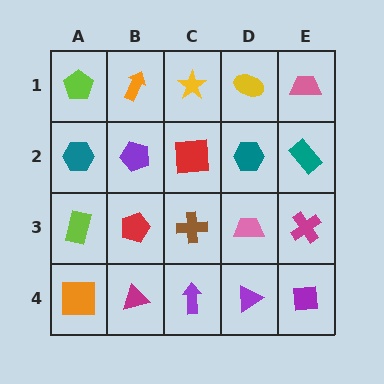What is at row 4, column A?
An orange square.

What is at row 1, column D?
A yellow ellipse.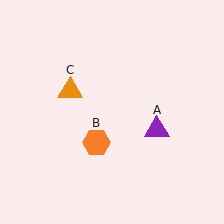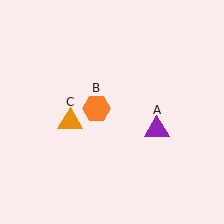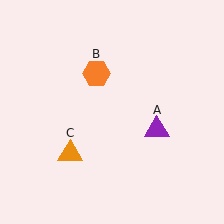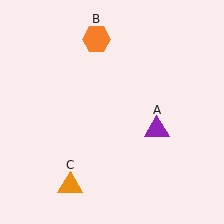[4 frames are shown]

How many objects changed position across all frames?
2 objects changed position: orange hexagon (object B), orange triangle (object C).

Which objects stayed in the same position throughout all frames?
Purple triangle (object A) remained stationary.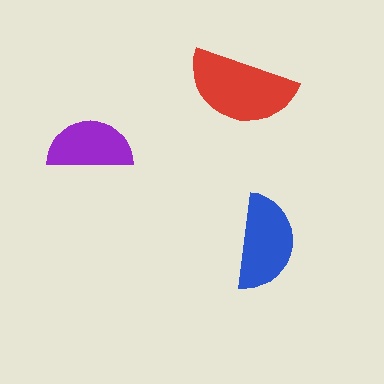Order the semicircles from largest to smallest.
the red one, the blue one, the purple one.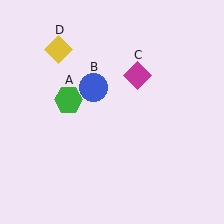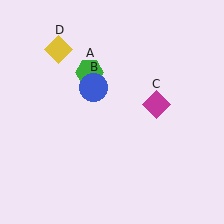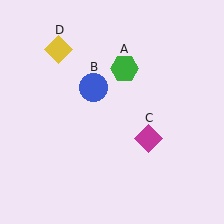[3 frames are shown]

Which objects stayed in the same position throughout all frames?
Blue circle (object B) and yellow diamond (object D) remained stationary.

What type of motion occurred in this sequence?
The green hexagon (object A), magenta diamond (object C) rotated clockwise around the center of the scene.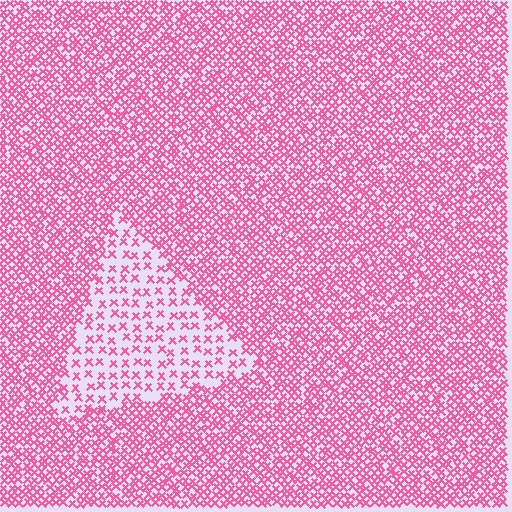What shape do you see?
I see a triangle.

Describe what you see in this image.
The image contains small pink elements arranged at two different densities. A triangle-shaped region is visible where the elements are less densely packed than the surrounding area.